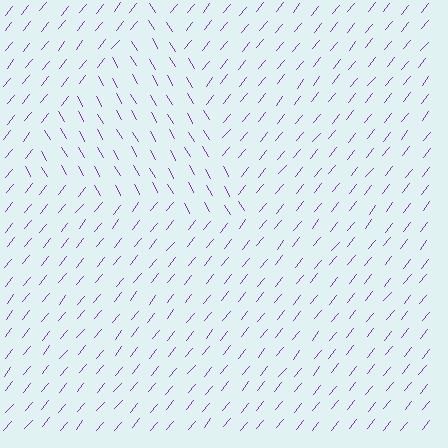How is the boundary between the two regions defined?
The boundary is defined purely by a change in line orientation (approximately 69 degrees difference). All lines are the same color and thickness.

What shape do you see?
I see a triangle.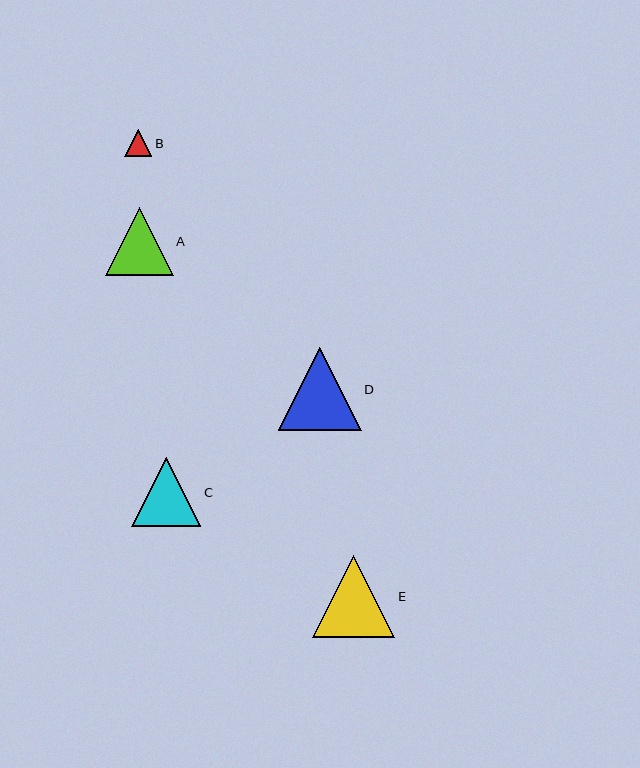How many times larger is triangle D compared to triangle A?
Triangle D is approximately 1.2 times the size of triangle A.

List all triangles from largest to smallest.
From largest to smallest: D, E, C, A, B.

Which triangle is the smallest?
Triangle B is the smallest with a size of approximately 27 pixels.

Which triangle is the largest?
Triangle D is the largest with a size of approximately 83 pixels.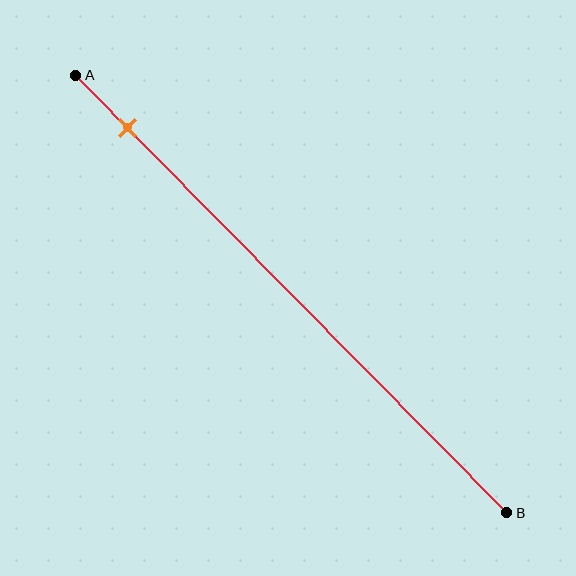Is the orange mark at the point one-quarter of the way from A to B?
No, the mark is at about 10% from A, not at the 25% one-quarter point.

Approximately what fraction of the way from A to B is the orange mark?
The orange mark is approximately 10% of the way from A to B.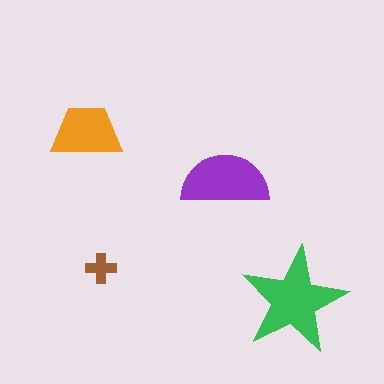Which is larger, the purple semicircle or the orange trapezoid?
The purple semicircle.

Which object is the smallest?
The brown cross.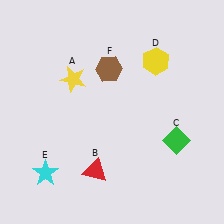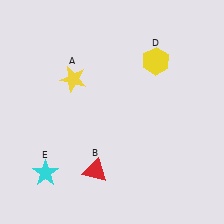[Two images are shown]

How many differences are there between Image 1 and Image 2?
There are 2 differences between the two images.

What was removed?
The green diamond (C), the brown hexagon (F) were removed in Image 2.